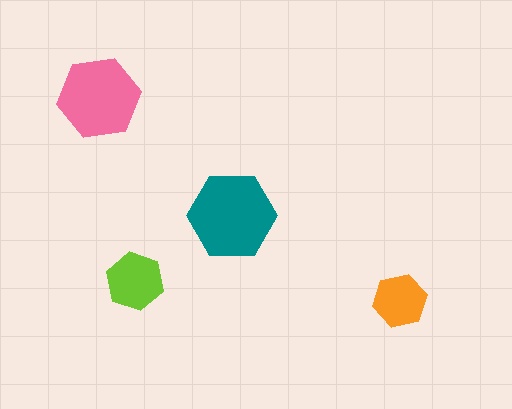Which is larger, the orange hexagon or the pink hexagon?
The pink one.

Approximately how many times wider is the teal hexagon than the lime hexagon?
About 1.5 times wider.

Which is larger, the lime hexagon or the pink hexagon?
The pink one.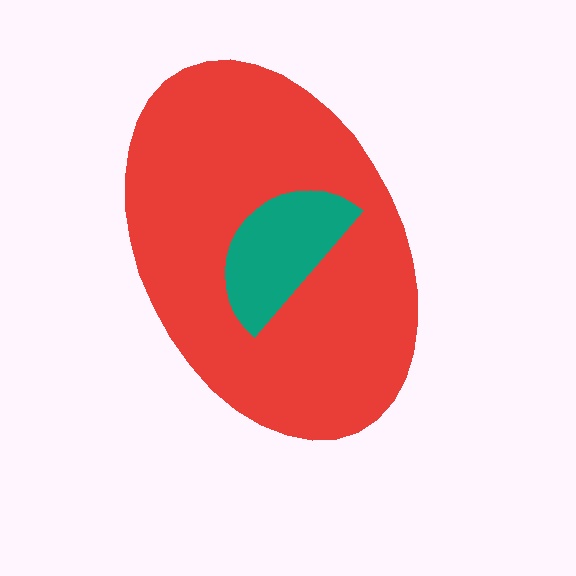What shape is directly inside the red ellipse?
The teal semicircle.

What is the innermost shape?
The teal semicircle.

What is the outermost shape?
The red ellipse.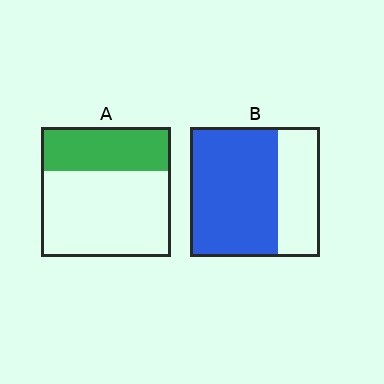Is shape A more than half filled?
No.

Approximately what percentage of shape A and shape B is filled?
A is approximately 35% and B is approximately 70%.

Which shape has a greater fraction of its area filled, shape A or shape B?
Shape B.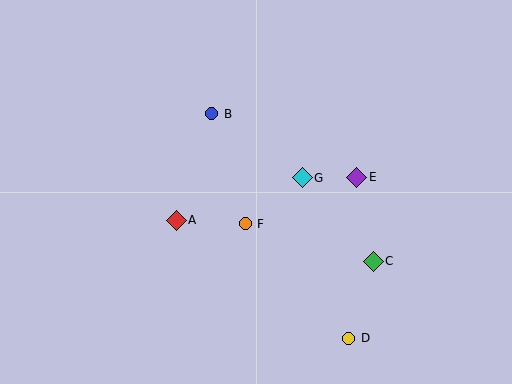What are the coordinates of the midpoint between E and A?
The midpoint between E and A is at (266, 199).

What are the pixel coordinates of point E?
Point E is at (357, 177).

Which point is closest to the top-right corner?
Point E is closest to the top-right corner.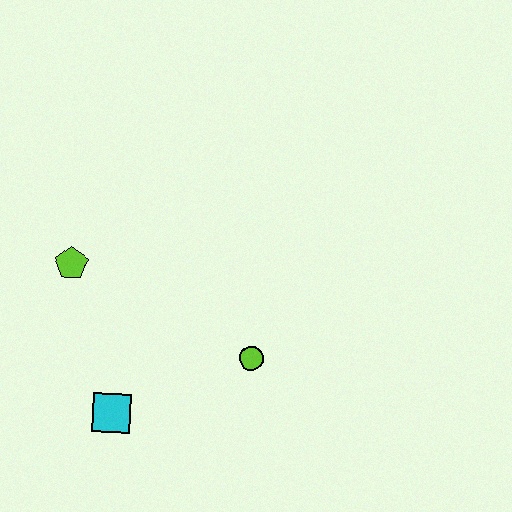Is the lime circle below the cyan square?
No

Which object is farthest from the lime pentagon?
The lime circle is farthest from the lime pentagon.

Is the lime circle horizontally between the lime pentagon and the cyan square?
No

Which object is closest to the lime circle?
The cyan square is closest to the lime circle.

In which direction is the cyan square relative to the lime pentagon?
The cyan square is below the lime pentagon.